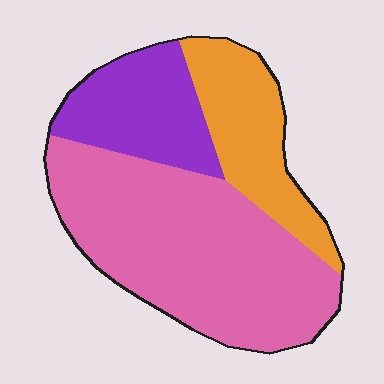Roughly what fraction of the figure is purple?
Purple takes up about one fifth (1/5) of the figure.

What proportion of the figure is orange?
Orange covers about 20% of the figure.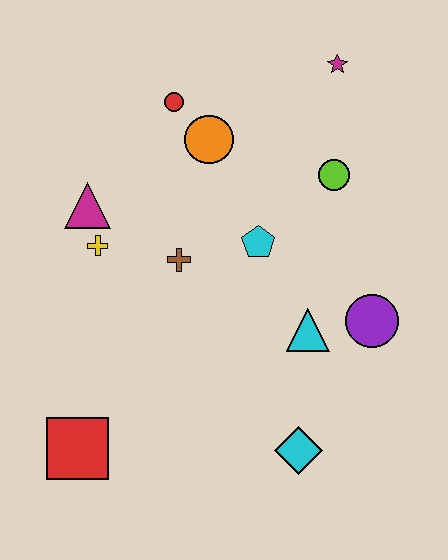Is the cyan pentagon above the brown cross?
Yes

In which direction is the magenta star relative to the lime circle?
The magenta star is above the lime circle.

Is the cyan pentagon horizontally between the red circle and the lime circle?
Yes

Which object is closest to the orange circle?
The red circle is closest to the orange circle.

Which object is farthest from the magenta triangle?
The cyan diamond is farthest from the magenta triangle.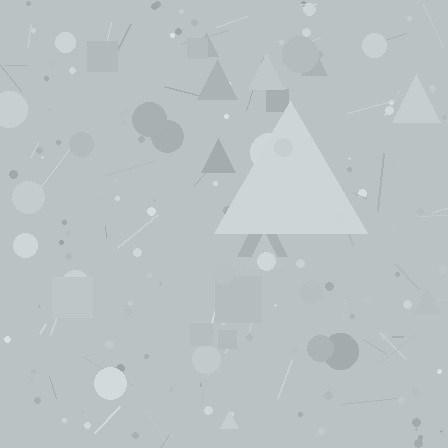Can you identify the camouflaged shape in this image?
The camouflaged shape is a triangle.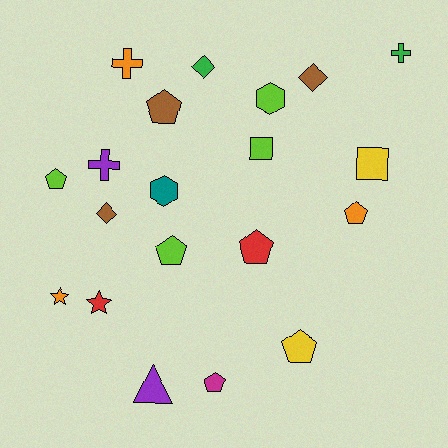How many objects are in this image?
There are 20 objects.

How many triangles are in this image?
There is 1 triangle.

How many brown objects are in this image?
There are 3 brown objects.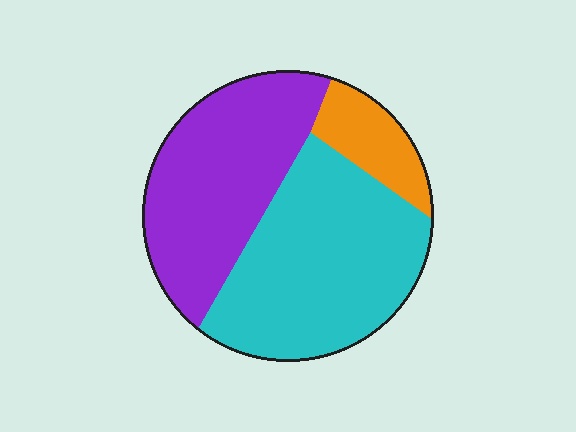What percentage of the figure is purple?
Purple takes up about two fifths (2/5) of the figure.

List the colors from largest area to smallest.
From largest to smallest: cyan, purple, orange.